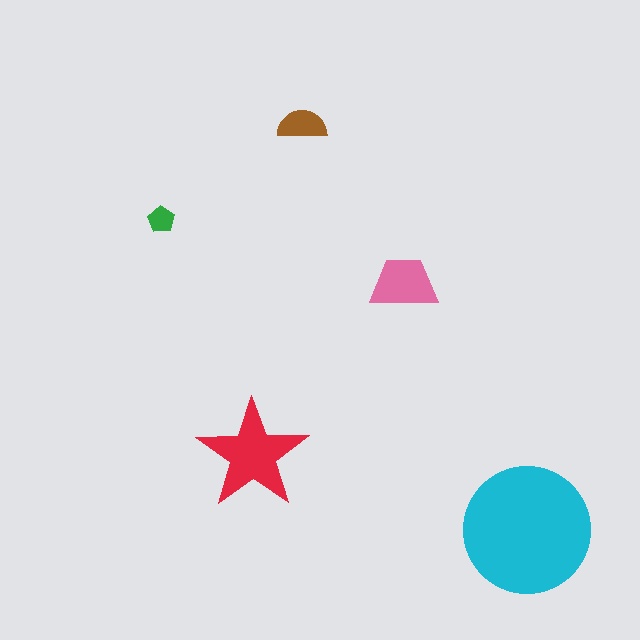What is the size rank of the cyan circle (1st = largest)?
1st.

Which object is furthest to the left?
The green pentagon is leftmost.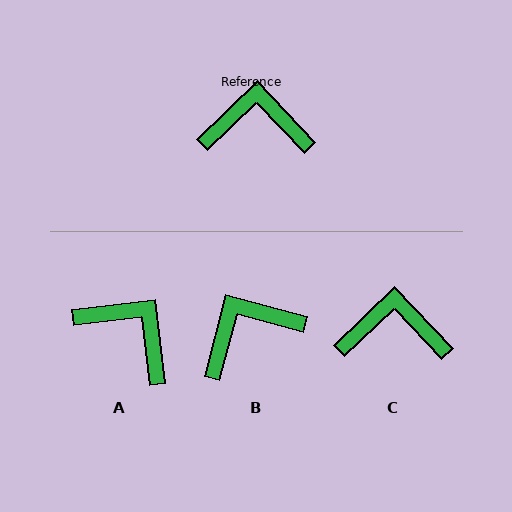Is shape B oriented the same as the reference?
No, it is off by about 32 degrees.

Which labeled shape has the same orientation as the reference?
C.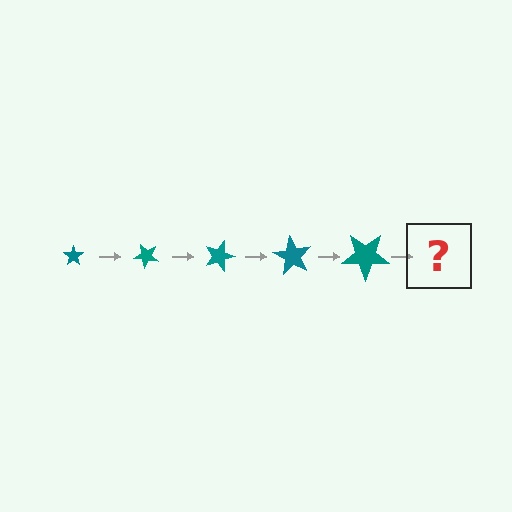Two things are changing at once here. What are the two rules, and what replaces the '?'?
The two rules are that the star grows larger each step and it rotates 45 degrees each step. The '?' should be a star, larger than the previous one and rotated 225 degrees from the start.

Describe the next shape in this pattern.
It should be a star, larger than the previous one and rotated 225 degrees from the start.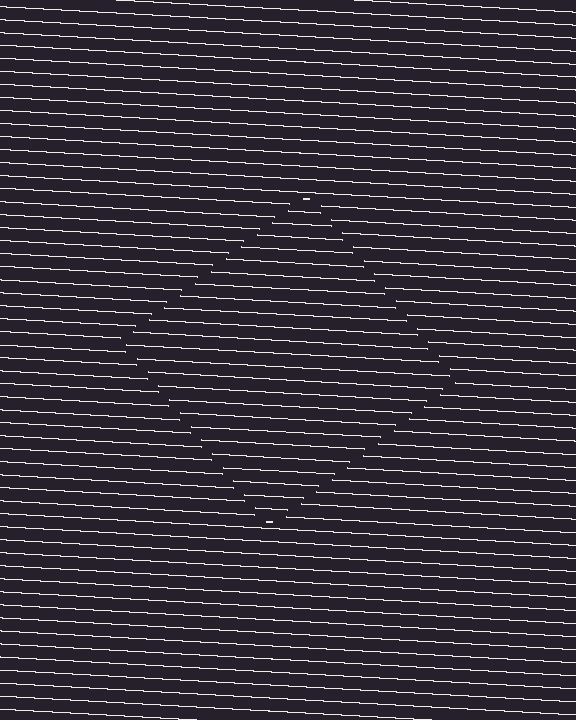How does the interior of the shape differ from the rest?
The interior of the shape contains the same grating, shifted by half a period — the contour is defined by the phase discontinuity where line-ends from the inner and outer gratings abut.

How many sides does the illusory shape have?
4 sides — the line-ends trace a square.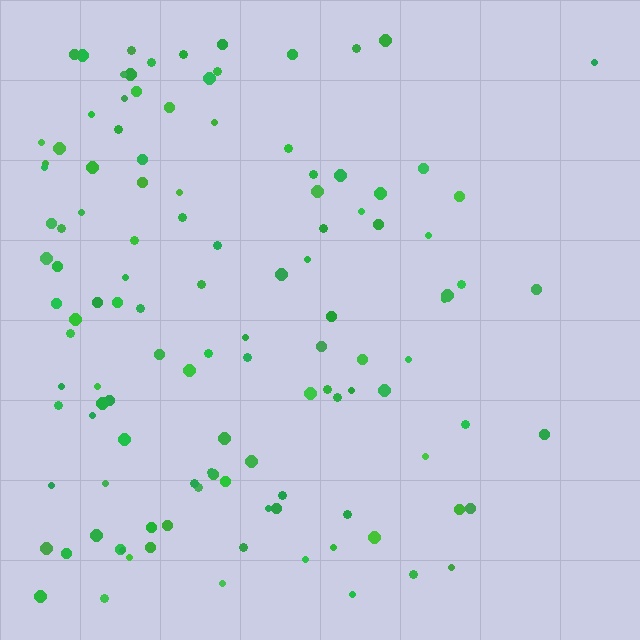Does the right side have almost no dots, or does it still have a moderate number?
Still a moderate number, just noticeably fewer than the left.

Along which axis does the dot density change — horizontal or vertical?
Horizontal.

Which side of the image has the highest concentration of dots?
The left.